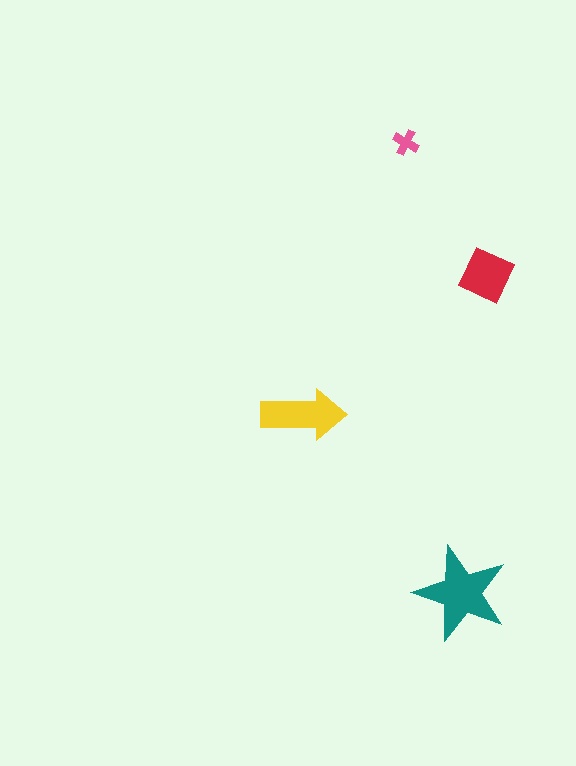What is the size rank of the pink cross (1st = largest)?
4th.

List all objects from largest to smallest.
The teal star, the yellow arrow, the red diamond, the pink cross.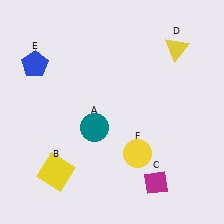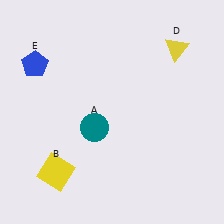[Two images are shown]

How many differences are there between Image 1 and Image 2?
There are 2 differences between the two images.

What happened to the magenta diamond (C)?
The magenta diamond (C) was removed in Image 2. It was in the bottom-right area of Image 1.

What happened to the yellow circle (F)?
The yellow circle (F) was removed in Image 2. It was in the bottom-right area of Image 1.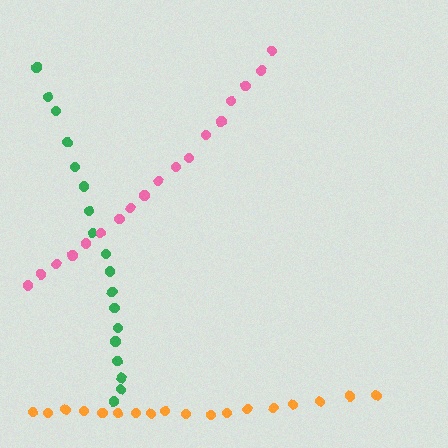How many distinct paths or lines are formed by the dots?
There are 3 distinct paths.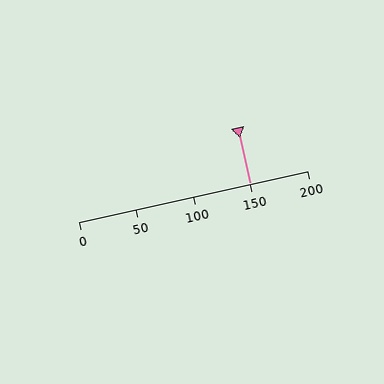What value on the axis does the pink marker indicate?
The marker indicates approximately 150.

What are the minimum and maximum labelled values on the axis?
The axis runs from 0 to 200.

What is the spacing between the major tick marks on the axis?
The major ticks are spaced 50 apart.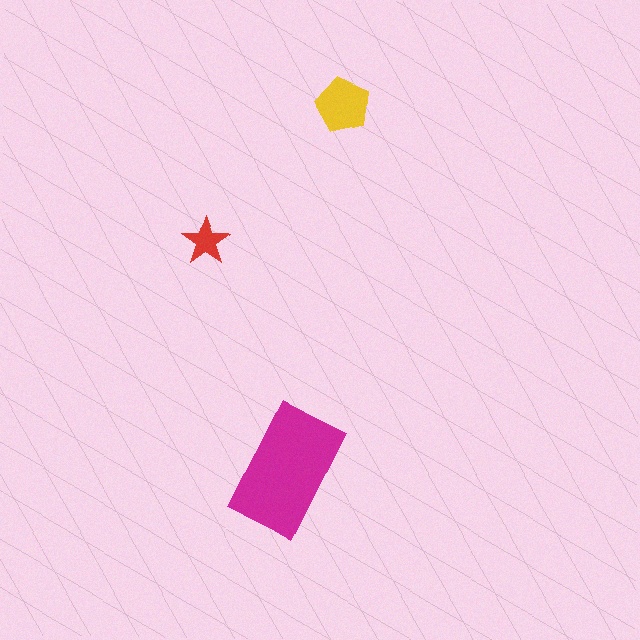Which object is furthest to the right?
The yellow pentagon is rightmost.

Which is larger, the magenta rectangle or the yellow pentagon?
The magenta rectangle.